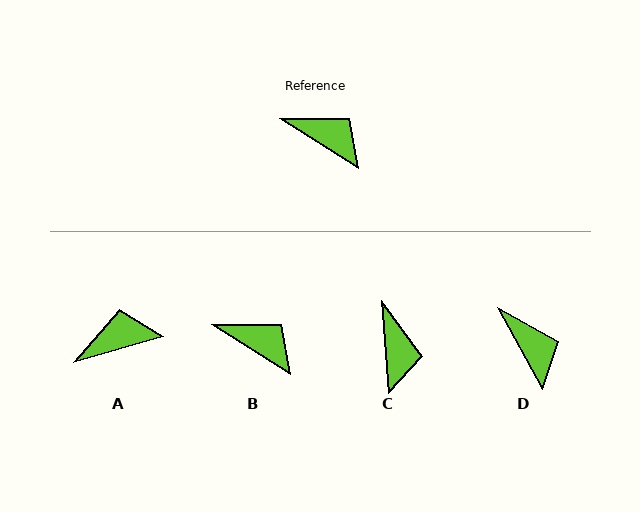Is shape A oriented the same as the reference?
No, it is off by about 48 degrees.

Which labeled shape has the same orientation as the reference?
B.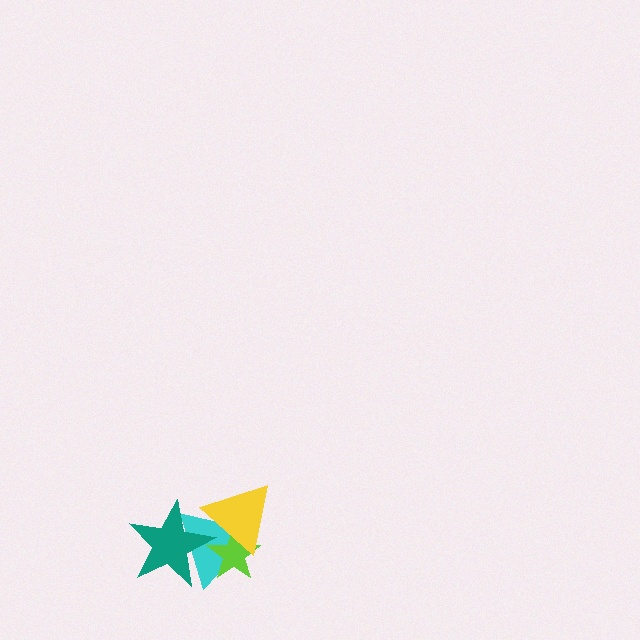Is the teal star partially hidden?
Yes, it is partially covered by another shape.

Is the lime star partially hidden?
Yes, it is partially covered by another shape.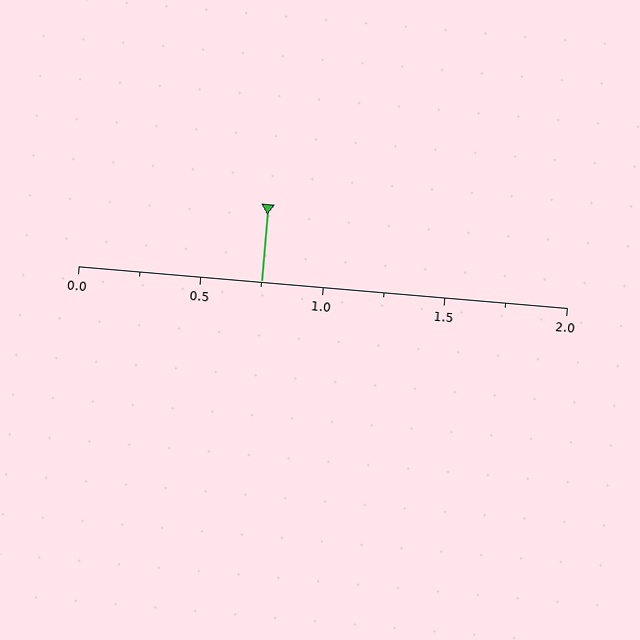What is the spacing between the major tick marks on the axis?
The major ticks are spaced 0.5 apart.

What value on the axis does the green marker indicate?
The marker indicates approximately 0.75.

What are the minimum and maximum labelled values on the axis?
The axis runs from 0.0 to 2.0.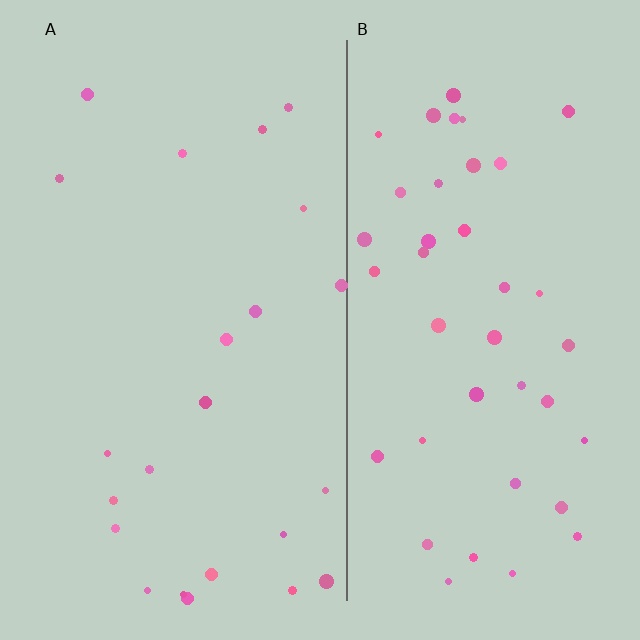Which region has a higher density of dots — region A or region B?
B (the right).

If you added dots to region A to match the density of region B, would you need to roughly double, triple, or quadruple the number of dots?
Approximately double.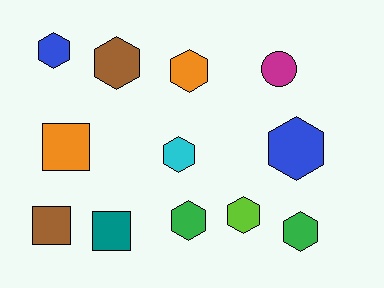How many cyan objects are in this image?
There is 1 cyan object.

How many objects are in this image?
There are 12 objects.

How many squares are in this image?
There are 3 squares.